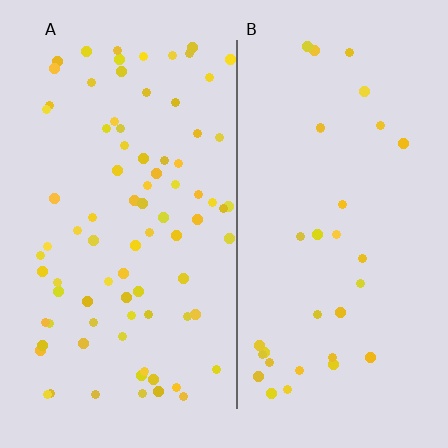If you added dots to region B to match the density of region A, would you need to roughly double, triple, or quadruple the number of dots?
Approximately triple.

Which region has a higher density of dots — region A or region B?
A (the left).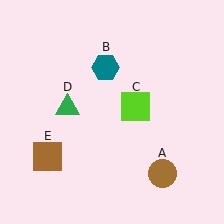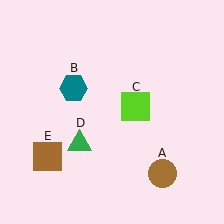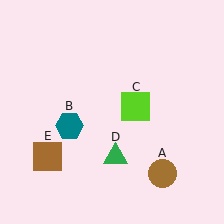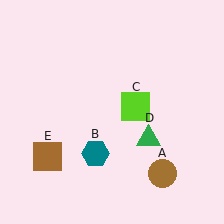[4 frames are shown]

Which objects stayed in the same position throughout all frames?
Brown circle (object A) and lime square (object C) and brown square (object E) remained stationary.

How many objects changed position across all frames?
2 objects changed position: teal hexagon (object B), green triangle (object D).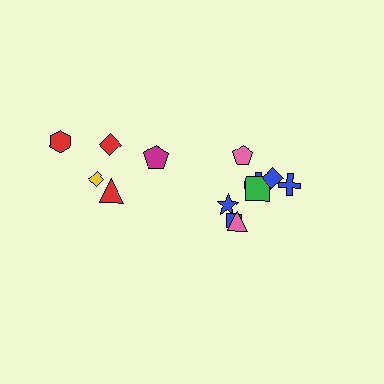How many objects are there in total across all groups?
There are 13 objects.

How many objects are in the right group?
There are 8 objects.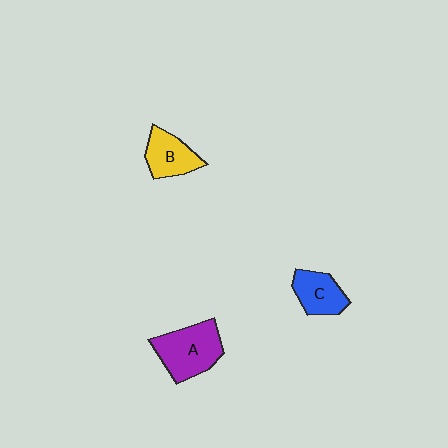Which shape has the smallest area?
Shape C (blue).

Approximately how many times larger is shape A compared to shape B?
Approximately 1.5 times.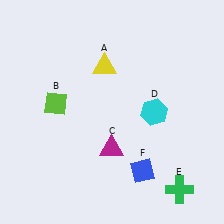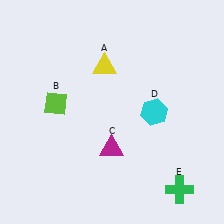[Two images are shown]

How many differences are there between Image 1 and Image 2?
There is 1 difference between the two images.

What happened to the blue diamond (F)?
The blue diamond (F) was removed in Image 2. It was in the bottom-right area of Image 1.